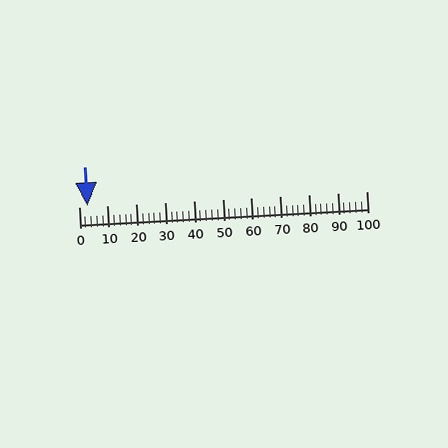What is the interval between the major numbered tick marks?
The major tick marks are spaced 10 units apart.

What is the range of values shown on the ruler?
The ruler shows values from 0 to 100.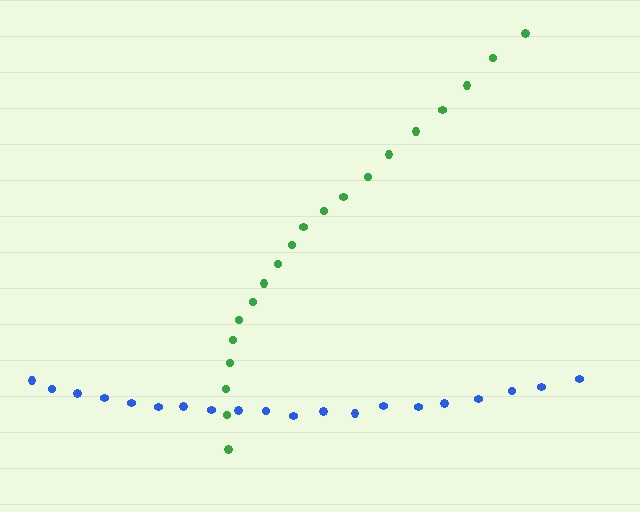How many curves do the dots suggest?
There are 2 distinct paths.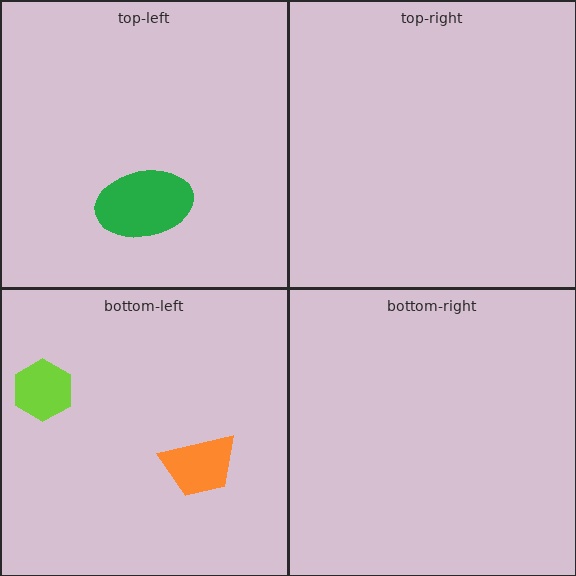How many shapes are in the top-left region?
1.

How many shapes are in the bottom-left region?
2.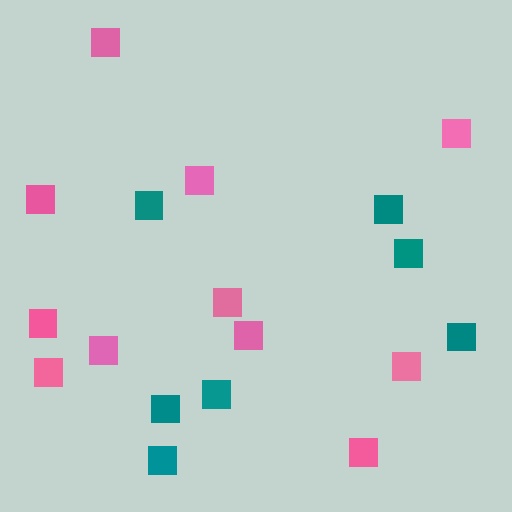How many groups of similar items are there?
There are 2 groups: one group of teal squares (7) and one group of pink squares (11).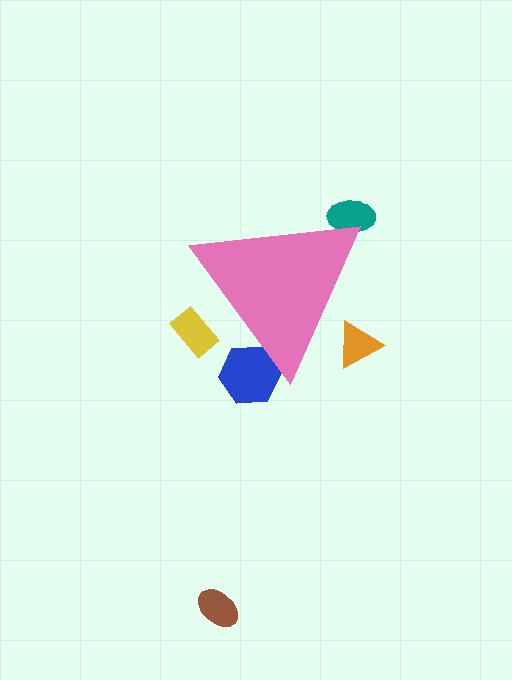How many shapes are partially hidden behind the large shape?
4 shapes are partially hidden.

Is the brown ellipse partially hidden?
No, the brown ellipse is fully visible.